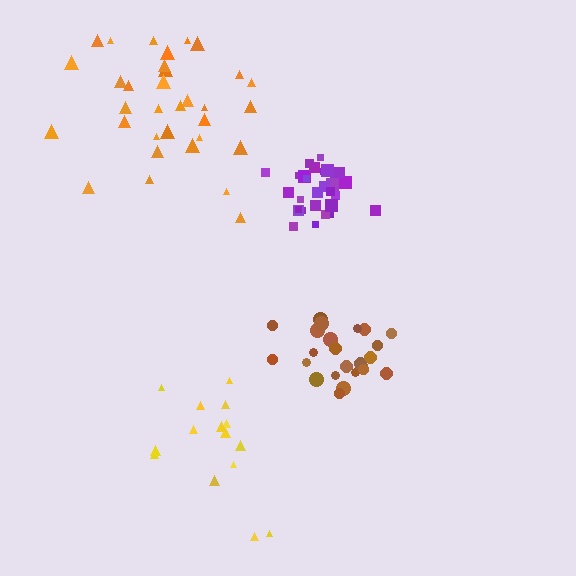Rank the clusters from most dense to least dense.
purple, brown, yellow, orange.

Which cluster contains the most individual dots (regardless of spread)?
Orange (33).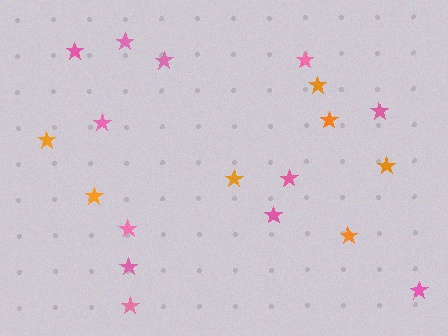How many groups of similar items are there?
There are 2 groups: one group of pink stars (12) and one group of orange stars (7).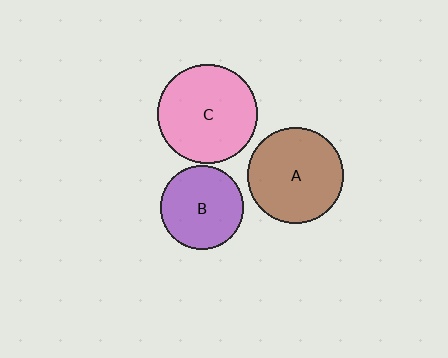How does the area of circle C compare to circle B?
Approximately 1.4 times.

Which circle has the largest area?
Circle C (pink).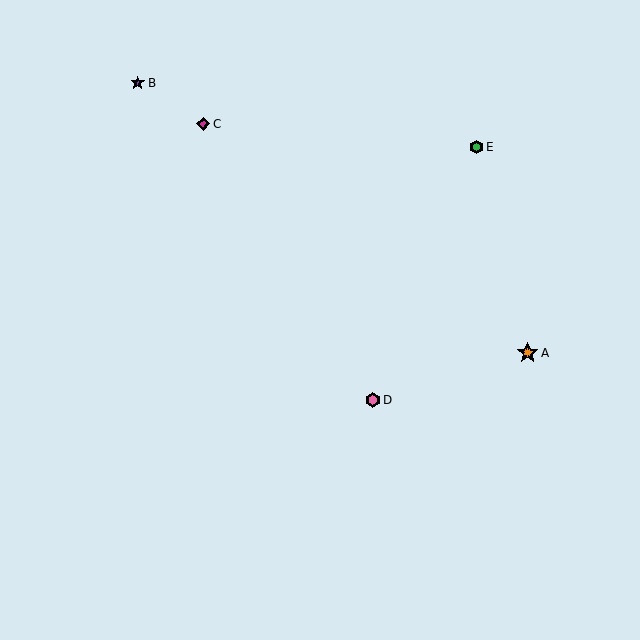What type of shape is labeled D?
Shape D is a pink hexagon.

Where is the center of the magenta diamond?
The center of the magenta diamond is at (203, 124).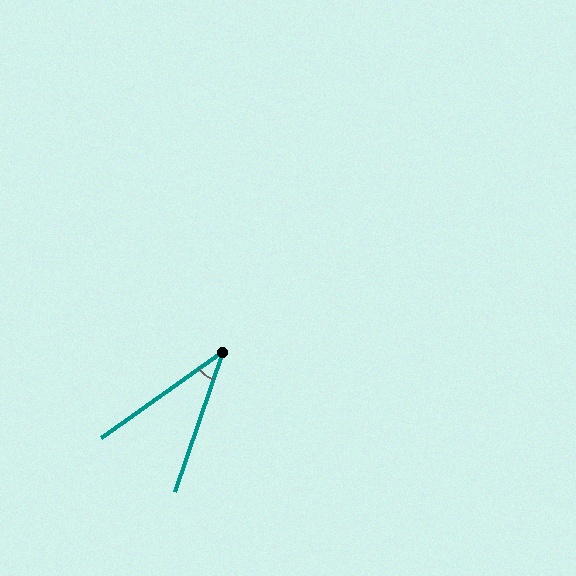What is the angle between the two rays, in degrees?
Approximately 36 degrees.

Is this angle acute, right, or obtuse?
It is acute.